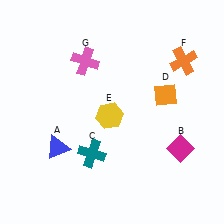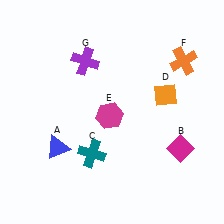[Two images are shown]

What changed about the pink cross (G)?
In Image 1, G is pink. In Image 2, it changed to purple.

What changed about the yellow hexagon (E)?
In Image 1, E is yellow. In Image 2, it changed to magenta.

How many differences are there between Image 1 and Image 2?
There are 2 differences between the two images.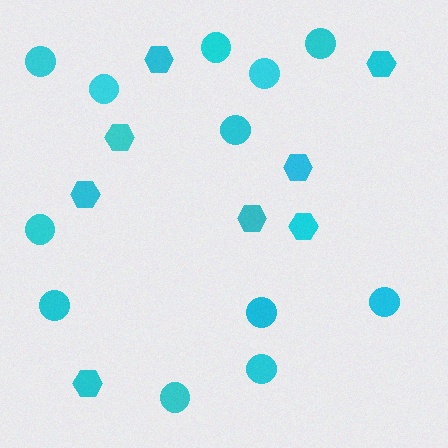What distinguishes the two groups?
There are 2 groups: one group of hexagons (8) and one group of circles (12).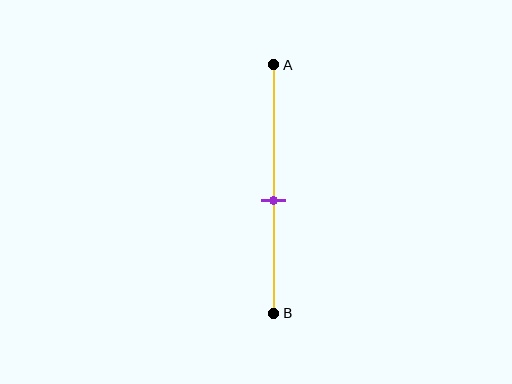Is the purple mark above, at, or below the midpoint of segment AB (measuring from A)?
The purple mark is below the midpoint of segment AB.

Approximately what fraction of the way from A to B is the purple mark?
The purple mark is approximately 55% of the way from A to B.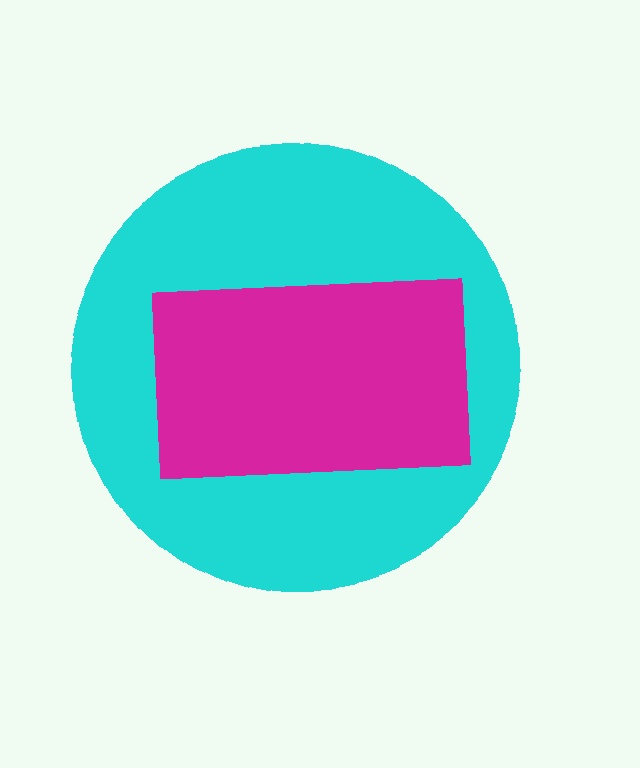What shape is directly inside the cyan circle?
The magenta rectangle.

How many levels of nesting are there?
2.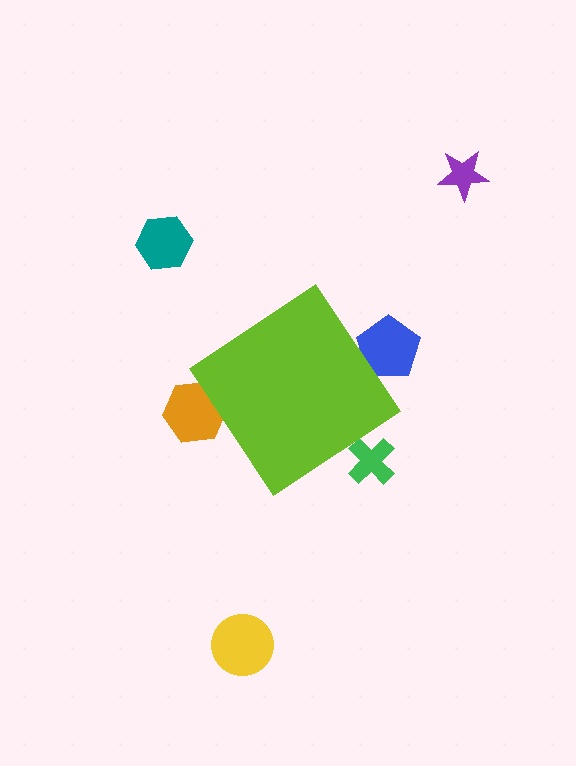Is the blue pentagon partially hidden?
Yes, the blue pentagon is partially hidden behind the lime diamond.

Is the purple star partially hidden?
No, the purple star is fully visible.